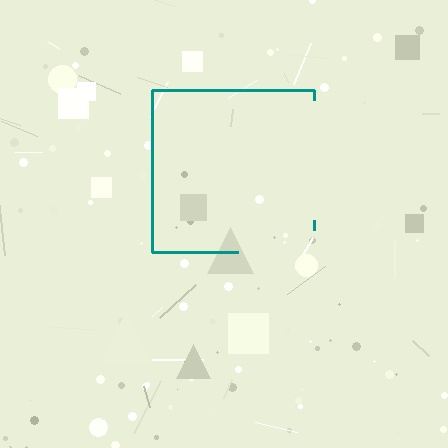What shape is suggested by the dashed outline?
The dashed outline suggests a square.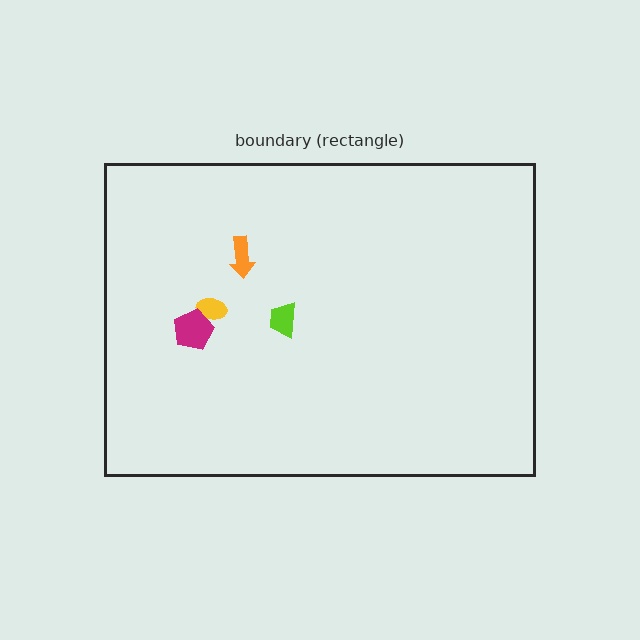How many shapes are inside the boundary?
4 inside, 0 outside.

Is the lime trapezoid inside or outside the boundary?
Inside.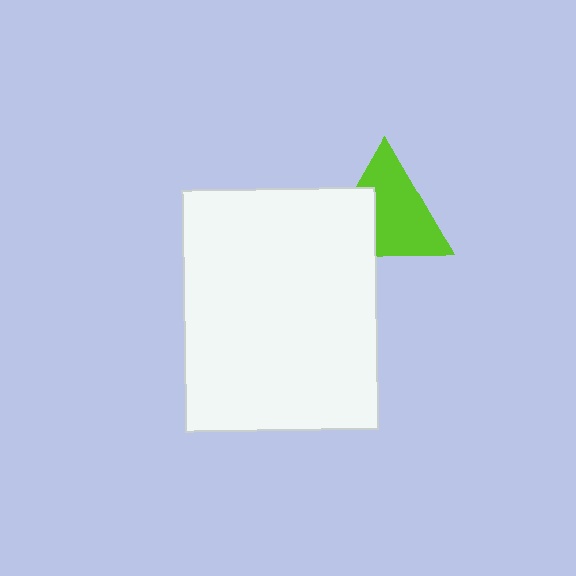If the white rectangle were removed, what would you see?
You would see the complete lime triangle.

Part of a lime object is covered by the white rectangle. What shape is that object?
It is a triangle.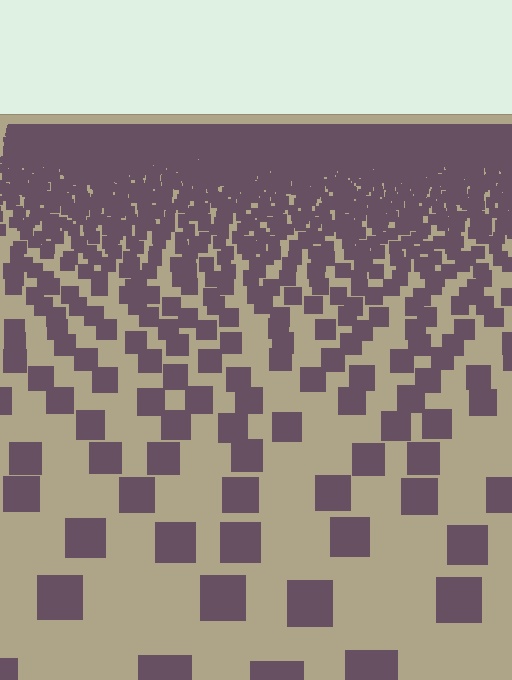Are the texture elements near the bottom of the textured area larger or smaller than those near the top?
Larger. Near the bottom, elements are closer to the viewer and appear at a bigger on-screen size.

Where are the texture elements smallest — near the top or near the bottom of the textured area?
Near the top.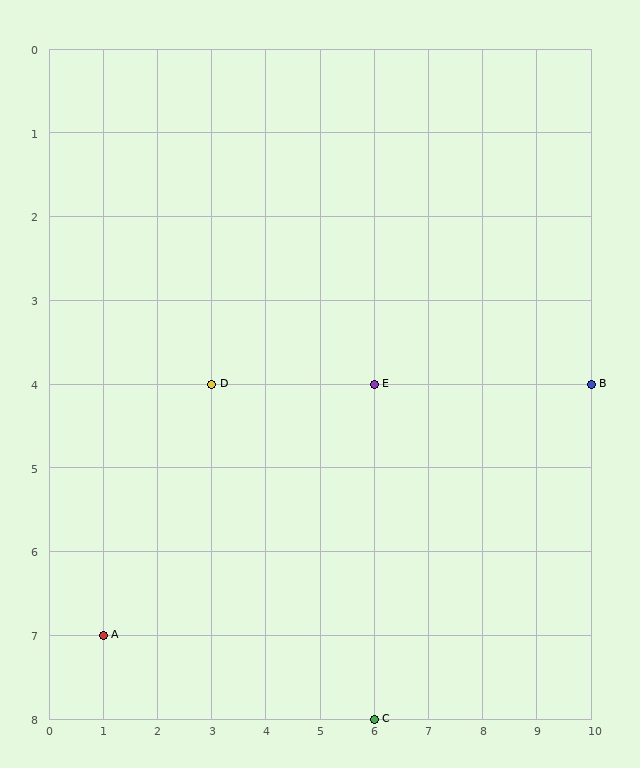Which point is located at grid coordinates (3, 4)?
Point D is at (3, 4).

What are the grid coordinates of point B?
Point B is at grid coordinates (10, 4).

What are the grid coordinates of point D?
Point D is at grid coordinates (3, 4).